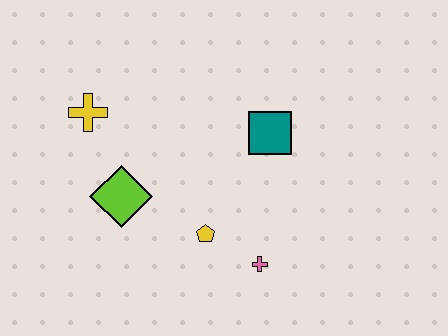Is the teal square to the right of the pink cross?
Yes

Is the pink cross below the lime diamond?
Yes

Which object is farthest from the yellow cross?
The pink cross is farthest from the yellow cross.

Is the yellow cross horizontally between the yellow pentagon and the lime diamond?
No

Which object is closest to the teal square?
The yellow pentagon is closest to the teal square.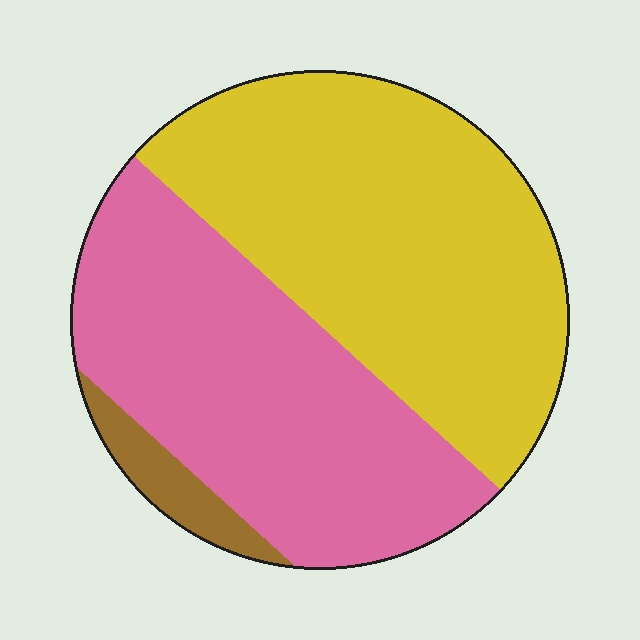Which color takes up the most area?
Yellow, at roughly 50%.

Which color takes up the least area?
Brown, at roughly 5%.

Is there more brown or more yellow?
Yellow.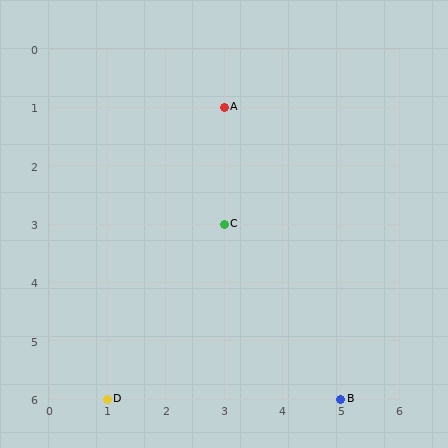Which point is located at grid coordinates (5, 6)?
Point B is at (5, 6).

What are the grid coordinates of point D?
Point D is at grid coordinates (1, 6).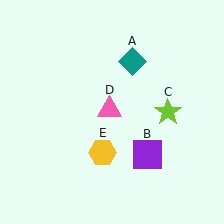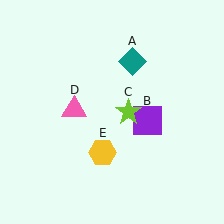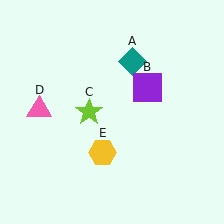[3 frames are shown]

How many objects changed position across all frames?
3 objects changed position: purple square (object B), lime star (object C), pink triangle (object D).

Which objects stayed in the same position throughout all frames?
Teal diamond (object A) and yellow hexagon (object E) remained stationary.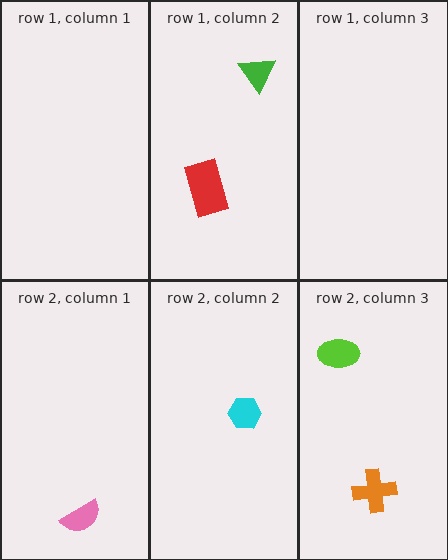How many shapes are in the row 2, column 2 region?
1.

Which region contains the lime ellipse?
The row 2, column 3 region.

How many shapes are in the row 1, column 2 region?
2.